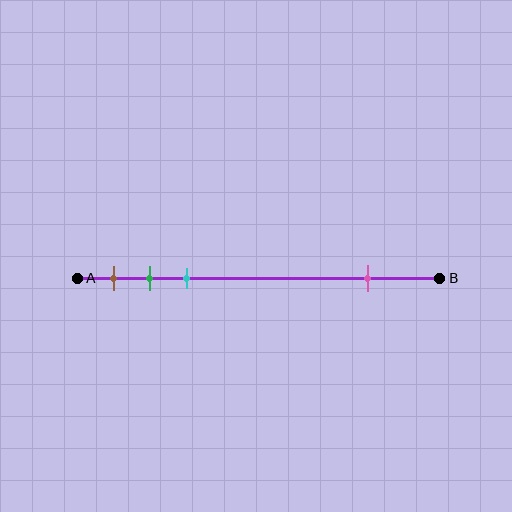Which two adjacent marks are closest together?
The green and cyan marks are the closest adjacent pair.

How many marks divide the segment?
There are 4 marks dividing the segment.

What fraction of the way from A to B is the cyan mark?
The cyan mark is approximately 30% (0.3) of the way from A to B.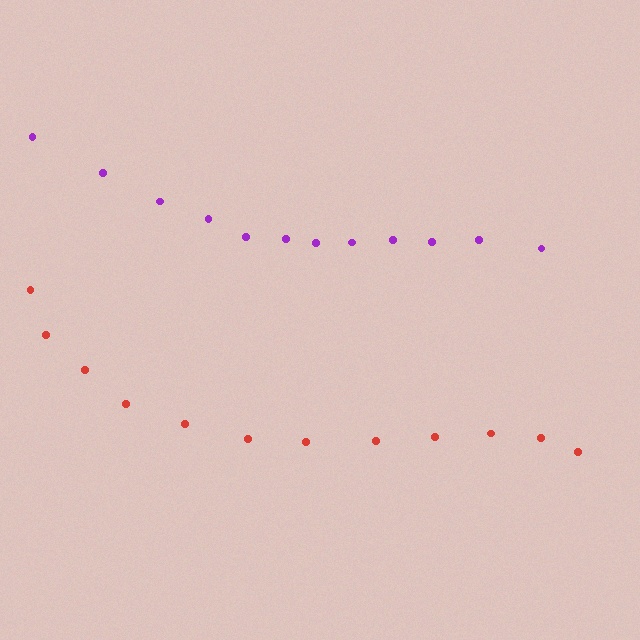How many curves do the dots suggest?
There are 2 distinct paths.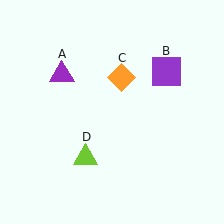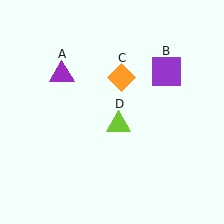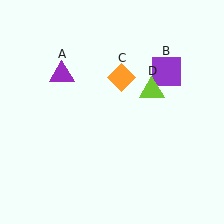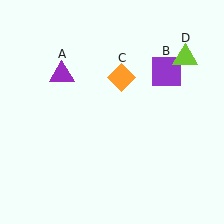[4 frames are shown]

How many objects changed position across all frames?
1 object changed position: lime triangle (object D).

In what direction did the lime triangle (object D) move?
The lime triangle (object D) moved up and to the right.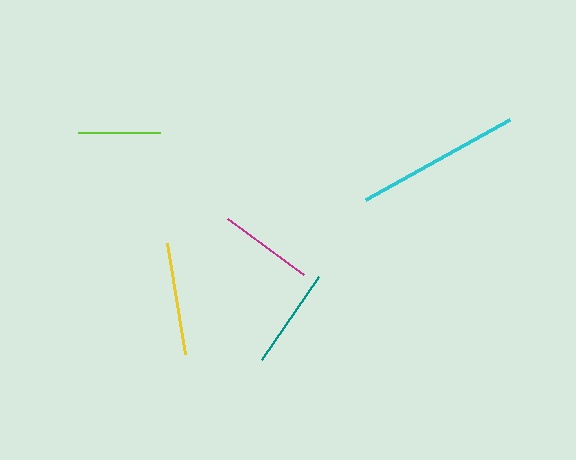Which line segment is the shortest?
The lime line is the shortest at approximately 83 pixels.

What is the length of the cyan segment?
The cyan segment is approximately 164 pixels long.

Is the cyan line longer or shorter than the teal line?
The cyan line is longer than the teal line.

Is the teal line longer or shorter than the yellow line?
The yellow line is longer than the teal line.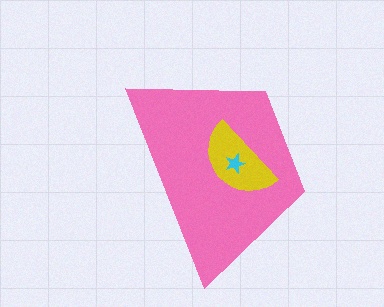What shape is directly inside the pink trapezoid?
The yellow semicircle.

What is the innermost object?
The cyan star.